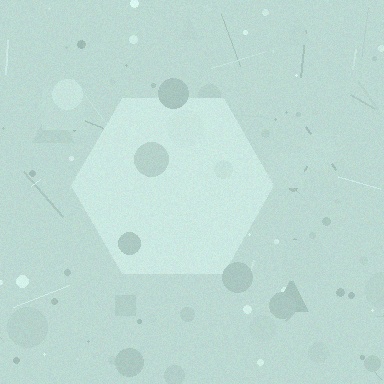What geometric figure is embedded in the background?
A hexagon is embedded in the background.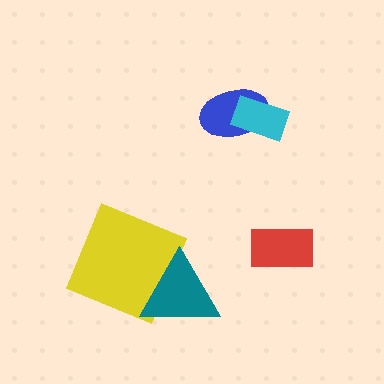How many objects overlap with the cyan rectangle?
1 object overlaps with the cyan rectangle.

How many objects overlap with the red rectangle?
0 objects overlap with the red rectangle.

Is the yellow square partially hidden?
Yes, it is partially covered by another shape.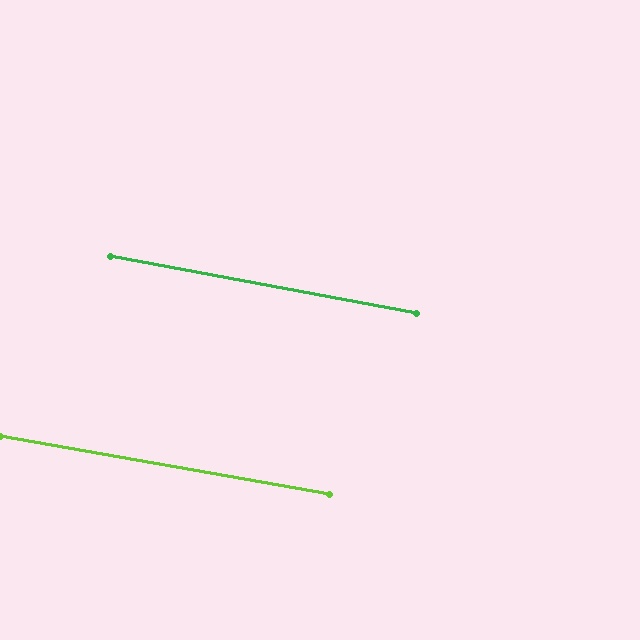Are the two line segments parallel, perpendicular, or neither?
Parallel — their directions differ by only 0.5°.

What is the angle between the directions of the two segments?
Approximately 1 degree.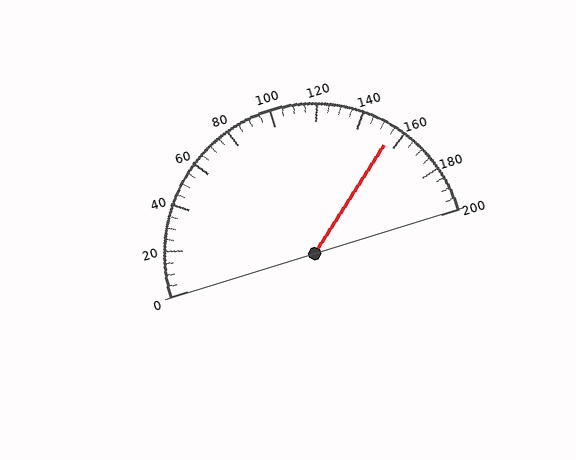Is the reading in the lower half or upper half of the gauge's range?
The reading is in the upper half of the range (0 to 200).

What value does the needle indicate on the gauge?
The needle indicates approximately 155.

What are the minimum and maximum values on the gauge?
The gauge ranges from 0 to 200.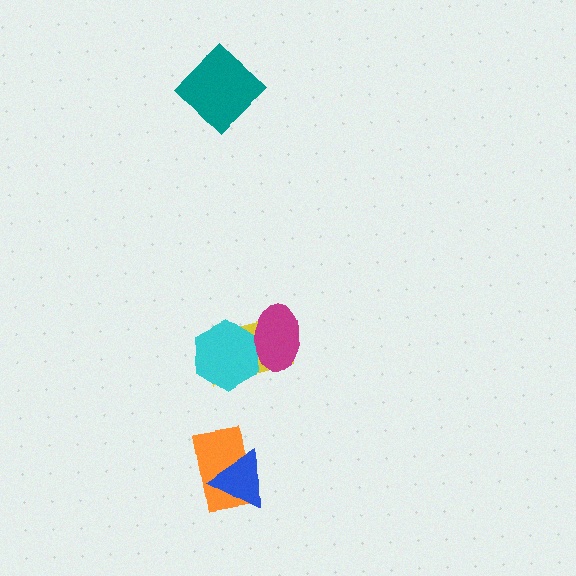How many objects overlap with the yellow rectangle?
2 objects overlap with the yellow rectangle.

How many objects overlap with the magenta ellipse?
2 objects overlap with the magenta ellipse.